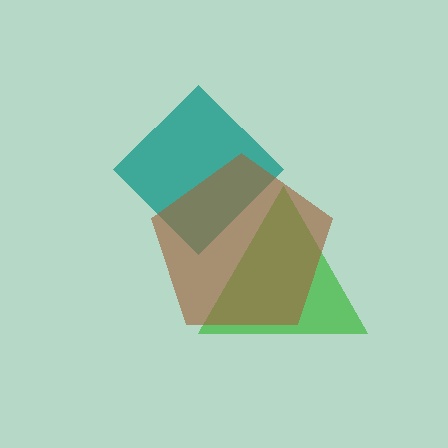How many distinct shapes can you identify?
There are 3 distinct shapes: a teal diamond, a green triangle, a brown pentagon.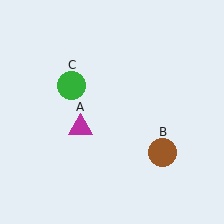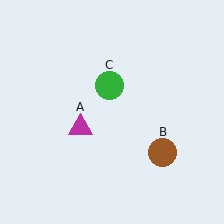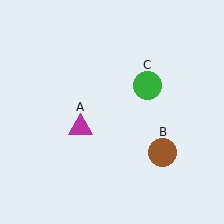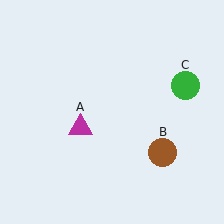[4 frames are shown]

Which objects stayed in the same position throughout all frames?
Magenta triangle (object A) and brown circle (object B) remained stationary.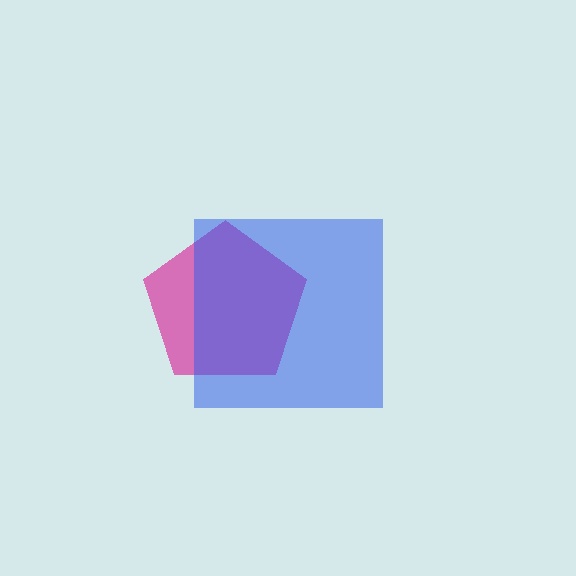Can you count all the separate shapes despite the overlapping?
Yes, there are 2 separate shapes.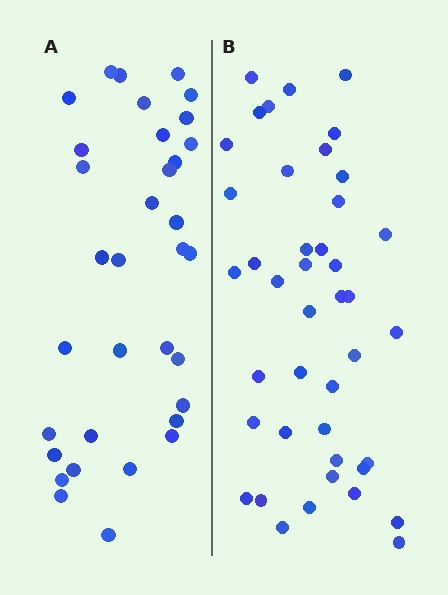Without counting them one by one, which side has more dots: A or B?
Region B (the right region) has more dots.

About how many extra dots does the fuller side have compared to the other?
Region B has roughly 8 or so more dots than region A.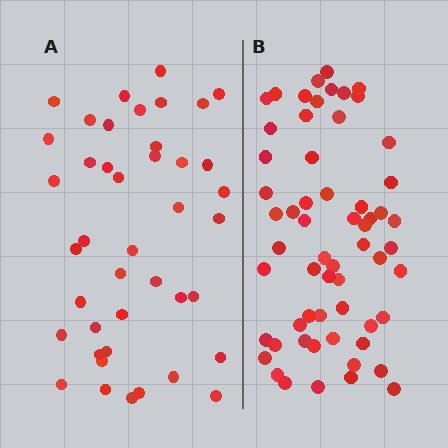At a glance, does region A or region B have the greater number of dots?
Region B (the right region) has more dots.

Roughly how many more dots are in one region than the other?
Region B has approximately 20 more dots than region A.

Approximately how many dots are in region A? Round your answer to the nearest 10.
About 40 dots. (The exact count is 42, which rounds to 40.)